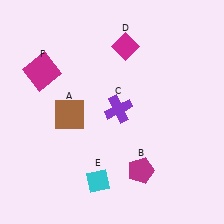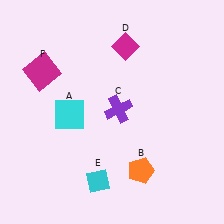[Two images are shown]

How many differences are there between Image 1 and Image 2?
There are 2 differences between the two images.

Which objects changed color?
A changed from brown to cyan. B changed from magenta to orange.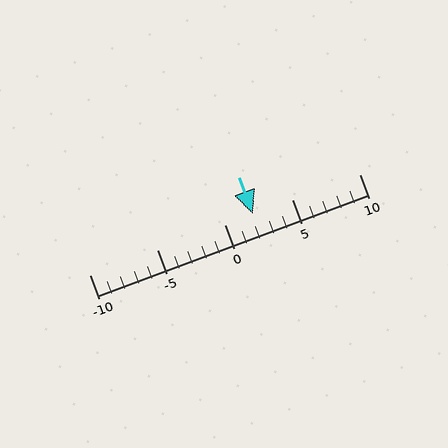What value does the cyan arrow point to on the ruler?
The cyan arrow points to approximately 2.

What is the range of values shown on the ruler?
The ruler shows values from -10 to 10.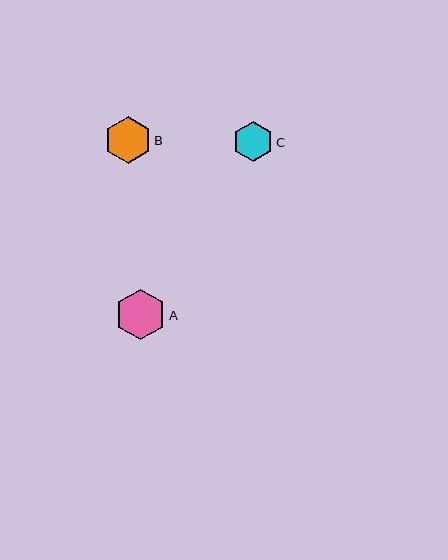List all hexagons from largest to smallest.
From largest to smallest: A, B, C.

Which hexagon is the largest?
Hexagon A is the largest with a size of approximately 51 pixels.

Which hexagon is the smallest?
Hexagon C is the smallest with a size of approximately 40 pixels.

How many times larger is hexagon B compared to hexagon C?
Hexagon B is approximately 1.2 times the size of hexagon C.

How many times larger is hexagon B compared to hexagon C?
Hexagon B is approximately 1.2 times the size of hexagon C.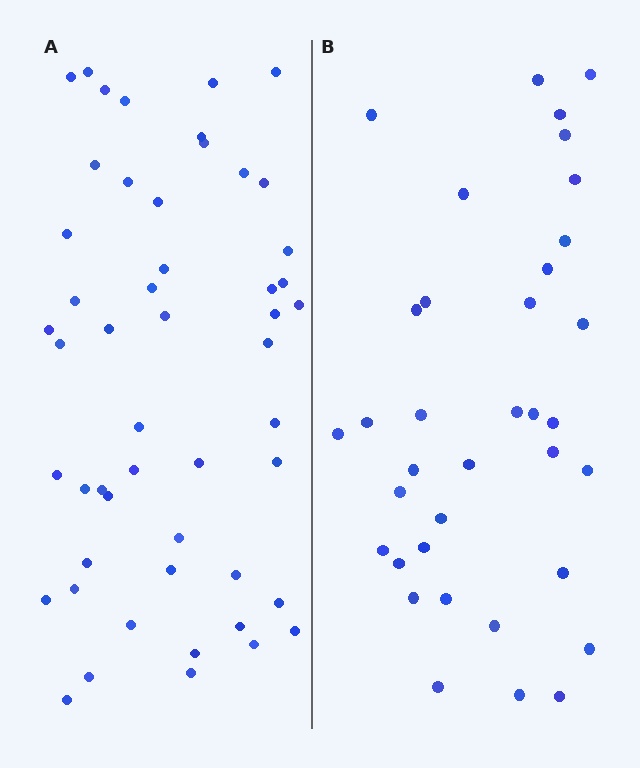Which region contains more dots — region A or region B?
Region A (the left region) has more dots.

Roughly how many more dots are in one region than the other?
Region A has approximately 15 more dots than region B.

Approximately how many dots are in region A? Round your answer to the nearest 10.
About 50 dots. (The exact count is 51, which rounds to 50.)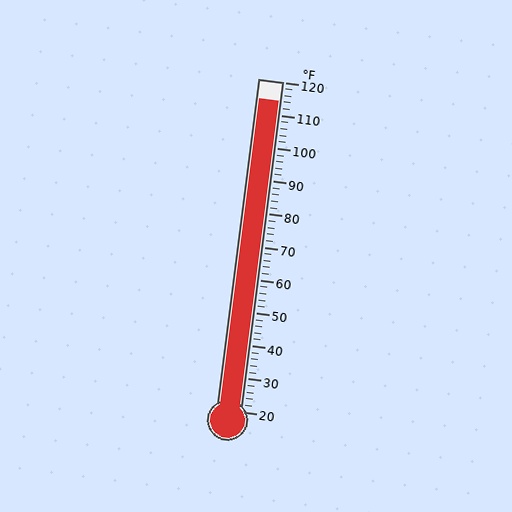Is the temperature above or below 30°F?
The temperature is above 30°F.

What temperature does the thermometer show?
The thermometer shows approximately 114°F.